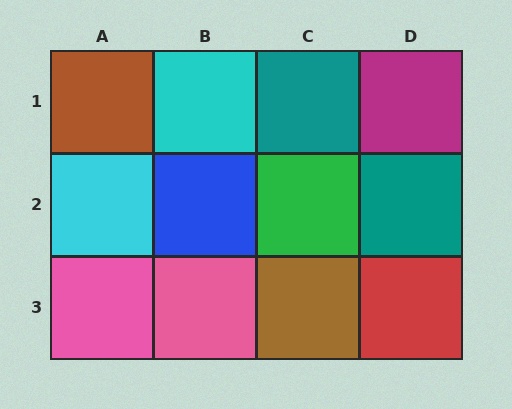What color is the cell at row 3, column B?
Pink.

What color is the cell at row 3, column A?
Pink.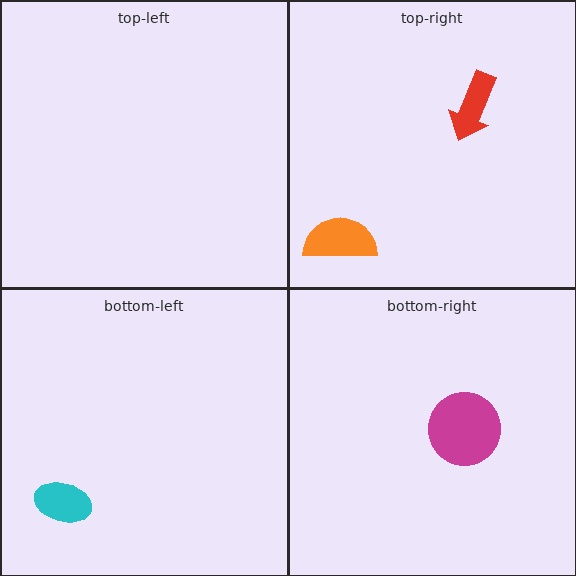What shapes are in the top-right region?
The red arrow, the orange semicircle.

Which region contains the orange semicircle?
The top-right region.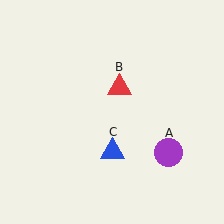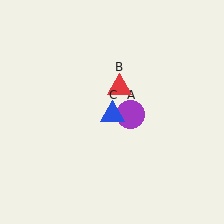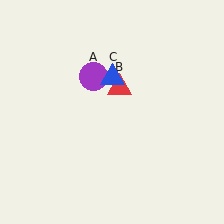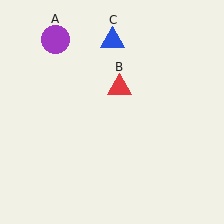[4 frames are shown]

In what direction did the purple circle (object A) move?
The purple circle (object A) moved up and to the left.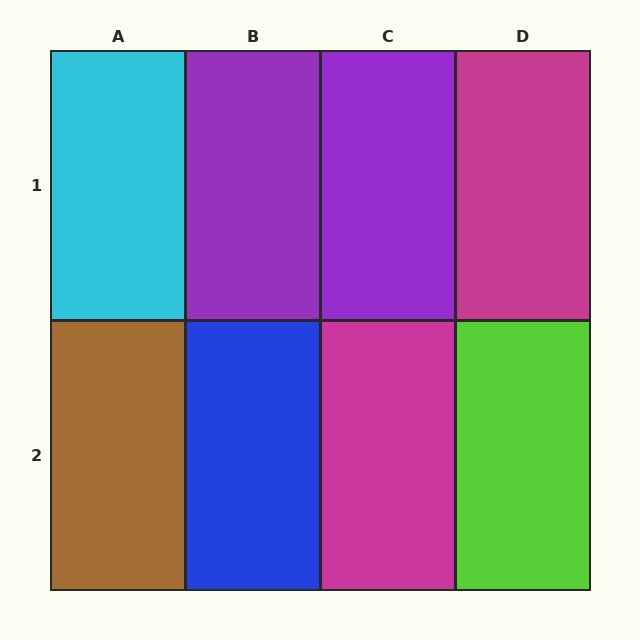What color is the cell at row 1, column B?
Purple.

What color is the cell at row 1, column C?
Purple.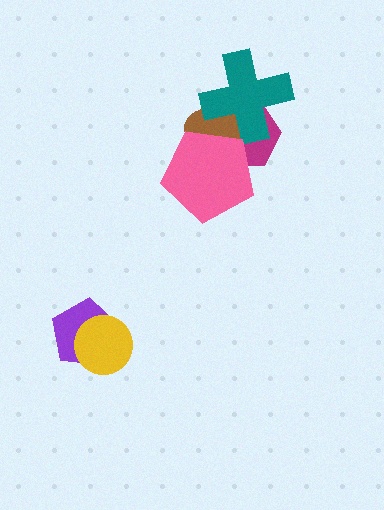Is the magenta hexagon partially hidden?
Yes, it is partially covered by another shape.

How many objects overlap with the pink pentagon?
2 objects overlap with the pink pentagon.